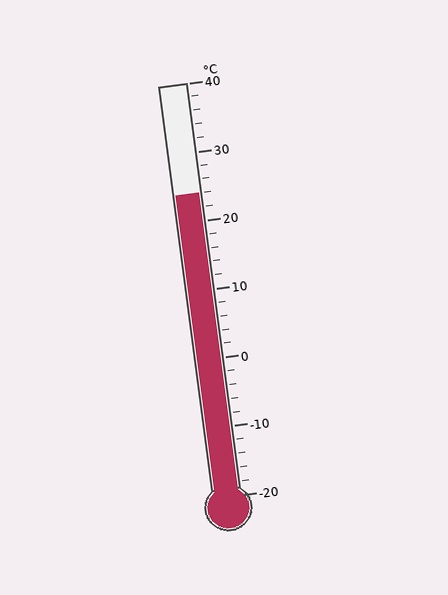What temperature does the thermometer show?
The thermometer shows approximately 24°C.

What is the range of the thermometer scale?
The thermometer scale ranges from -20°C to 40°C.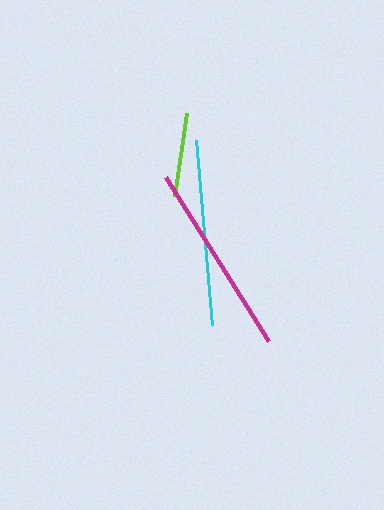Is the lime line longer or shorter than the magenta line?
The magenta line is longer than the lime line.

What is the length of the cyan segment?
The cyan segment is approximately 186 pixels long.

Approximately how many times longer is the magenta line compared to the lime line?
The magenta line is approximately 2.3 times the length of the lime line.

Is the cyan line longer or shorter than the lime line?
The cyan line is longer than the lime line.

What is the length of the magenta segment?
The magenta segment is approximately 193 pixels long.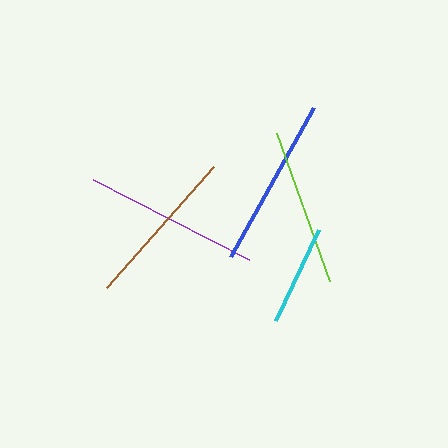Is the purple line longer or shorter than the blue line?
The purple line is longer than the blue line.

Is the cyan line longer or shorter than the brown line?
The brown line is longer than the cyan line.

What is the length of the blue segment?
The blue segment is approximately 170 pixels long.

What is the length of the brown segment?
The brown segment is approximately 162 pixels long.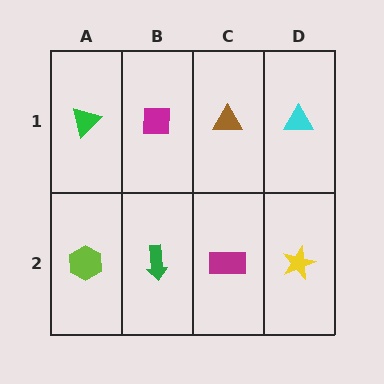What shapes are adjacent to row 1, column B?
A green arrow (row 2, column B), a green triangle (row 1, column A), a brown triangle (row 1, column C).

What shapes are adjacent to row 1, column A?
A lime hexagon (row 2, column A), a magenta square (row 1, column B).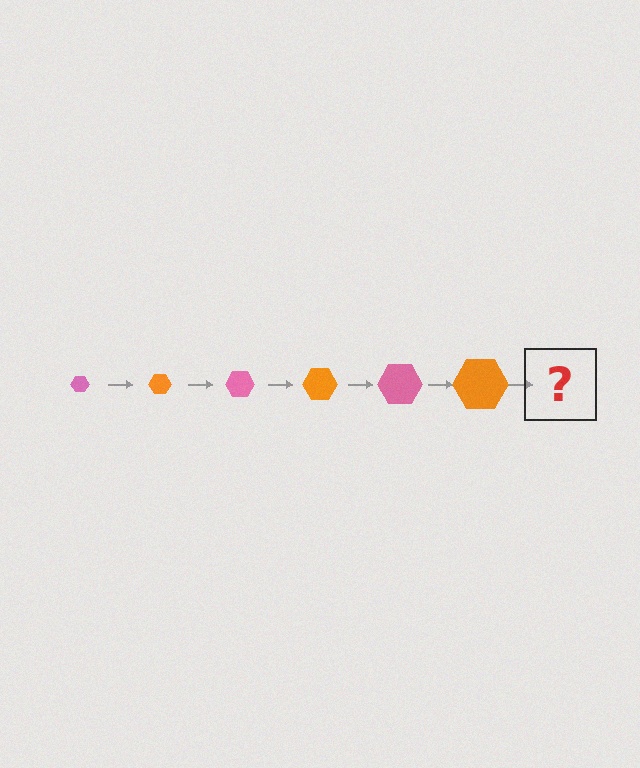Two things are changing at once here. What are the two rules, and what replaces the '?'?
The two rules are that the hexagon grows larger each step and the color cycles through pink and orange. The '?' should be a pink hexagon, larger than the previous one.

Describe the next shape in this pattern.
It should be a pink hexagon, larger than the previous one.